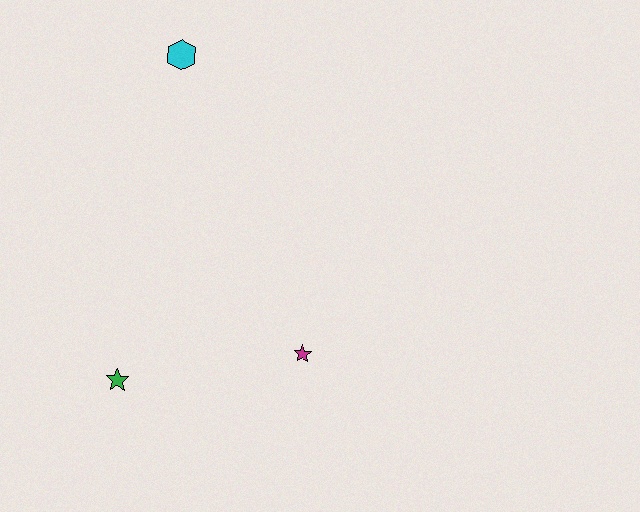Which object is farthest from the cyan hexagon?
The green star is farthest from the cyan hexagon.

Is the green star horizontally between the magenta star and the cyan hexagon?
No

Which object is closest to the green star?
The magenta star is closest to the green star.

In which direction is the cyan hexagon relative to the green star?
The cyan hexagon is above the green star.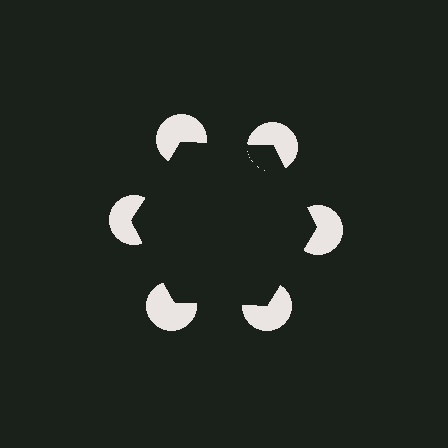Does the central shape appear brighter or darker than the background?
It typically appears slightly darker than the background, even though no actual brightness change is drawn.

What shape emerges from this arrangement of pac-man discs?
An illusory hexagon — its edges are inferred from the aligned wedge cuts in the pac-man discs, not physically drawn.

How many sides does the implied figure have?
6 sides.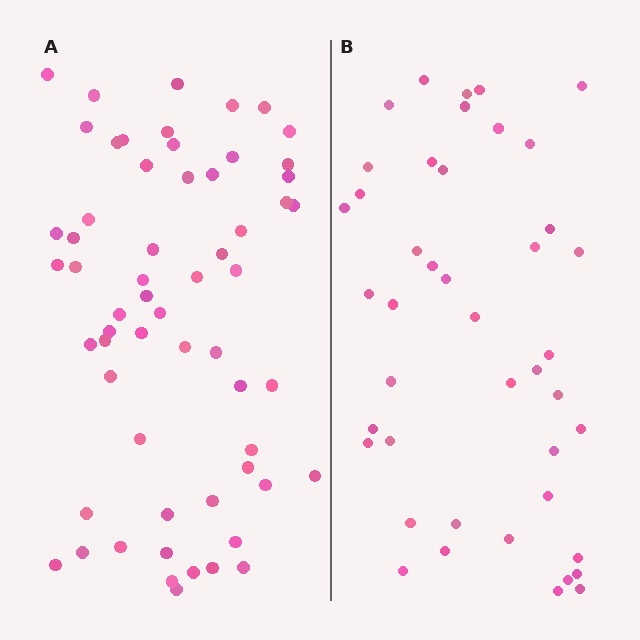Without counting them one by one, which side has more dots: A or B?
Region A (the left region) has more dots.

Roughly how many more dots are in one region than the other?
Region A has approximately 15 more dots than region B.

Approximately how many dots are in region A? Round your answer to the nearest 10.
About 60 dots.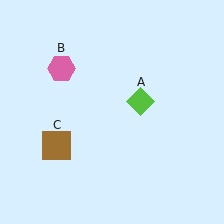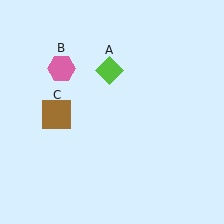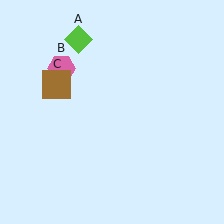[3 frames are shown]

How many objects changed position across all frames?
2 objects changed position: lime diamond (object A), brown square (object C).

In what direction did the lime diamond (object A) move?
The lime diamond (object A) moved up and to the left.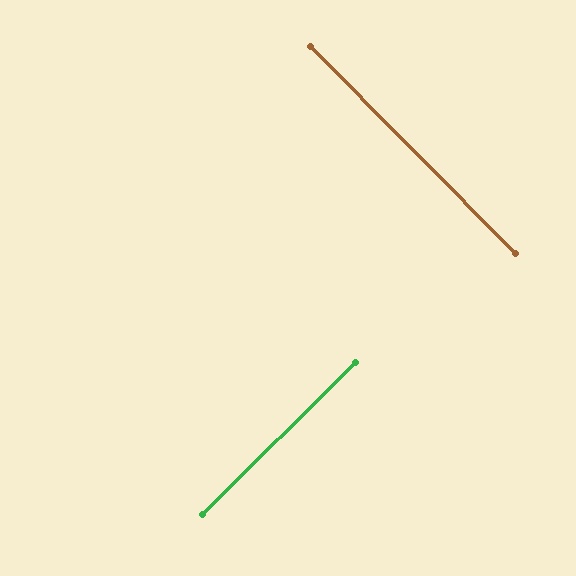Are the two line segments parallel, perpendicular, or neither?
Perpendicular — they meet at approximately 90°.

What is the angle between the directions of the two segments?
Approximately 90 degrees.